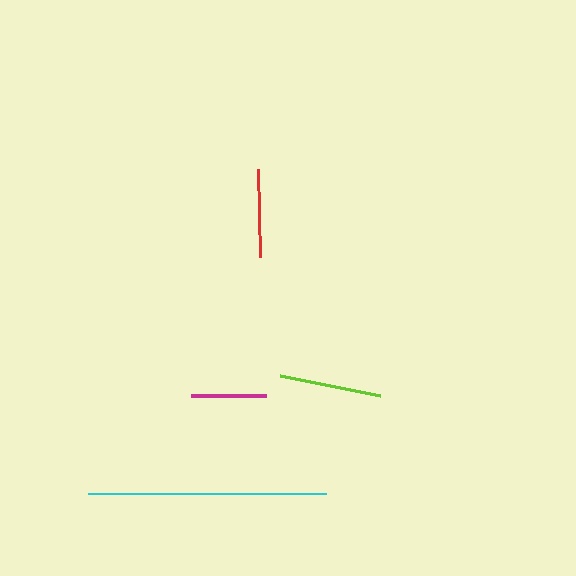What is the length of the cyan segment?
The cyan segment is approximately 237 pixels long.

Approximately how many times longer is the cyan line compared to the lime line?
The cyan line is approximately 2.3 times the length of the lime line.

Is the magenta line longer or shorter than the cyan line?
The cyan line is longer than the magenta line.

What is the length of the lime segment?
The lime segment is approximately 102 pixels long.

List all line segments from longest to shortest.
From longest to shortest: cyan, lime, red, magenta.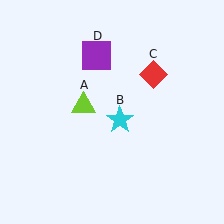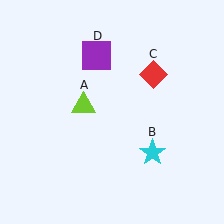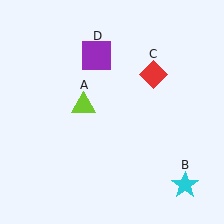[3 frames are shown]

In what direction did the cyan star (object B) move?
The cyan star (object B) moved down and to the right.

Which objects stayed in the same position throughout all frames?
Lime triangle (object A) and red diamond (object C) and purple square (object D) remained stationary.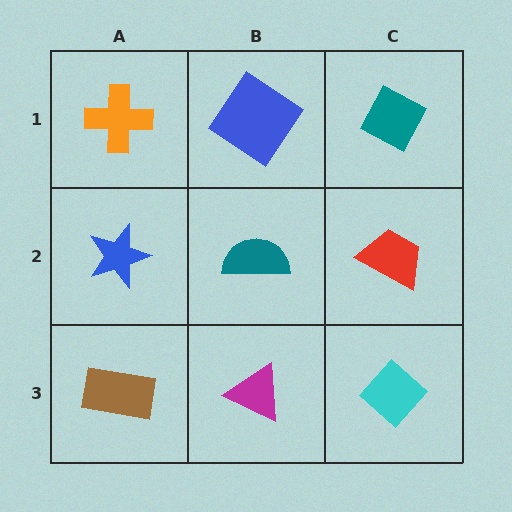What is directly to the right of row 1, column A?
A blue diamond.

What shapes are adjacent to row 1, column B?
A teal semicircle (row 2, column B), an orange cross (row 1, column A), a teal diamond (row 1, column C).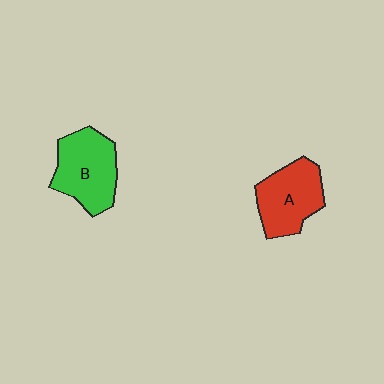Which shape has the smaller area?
Shape A (red).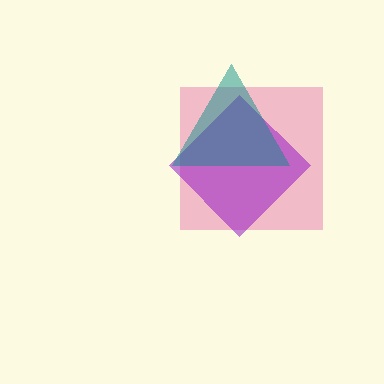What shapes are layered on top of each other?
The layered shapes are: a pink square, a purple diamond, a teal triangle.